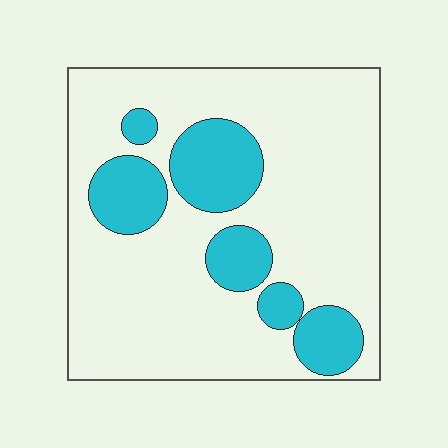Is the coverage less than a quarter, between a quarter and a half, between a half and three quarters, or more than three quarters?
Less than a quarter.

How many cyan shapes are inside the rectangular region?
6.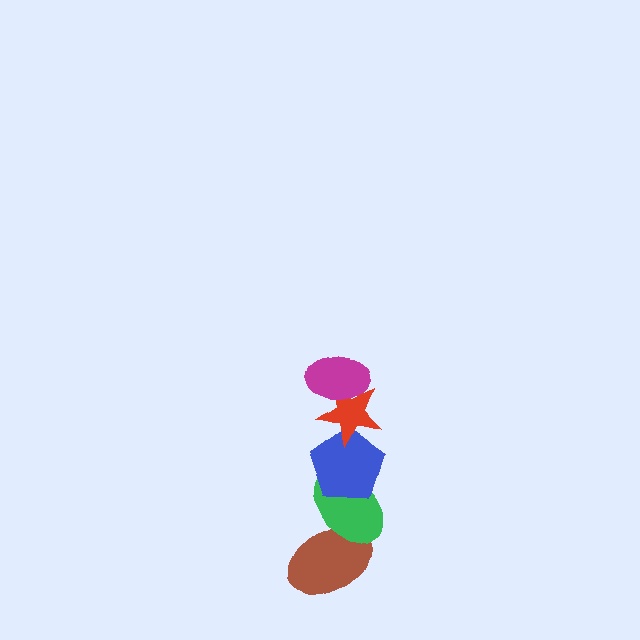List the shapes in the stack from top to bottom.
From top to bottom: the magenta ellipse, the red star, the blue pentagon, the green ellipse, the brown ellipse.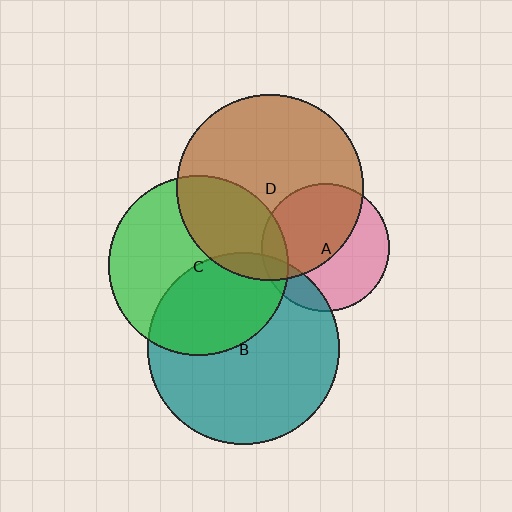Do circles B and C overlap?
Yes.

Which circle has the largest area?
Circle B (teal).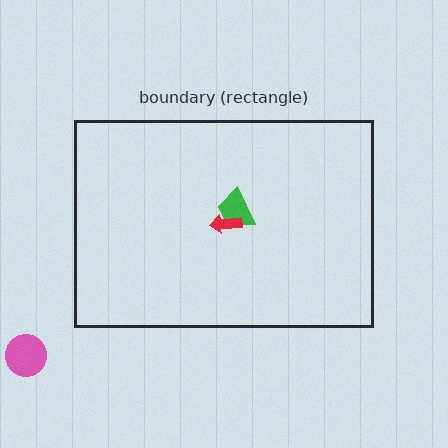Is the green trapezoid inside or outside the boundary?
Inside.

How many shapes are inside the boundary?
2 inside, 1 outside.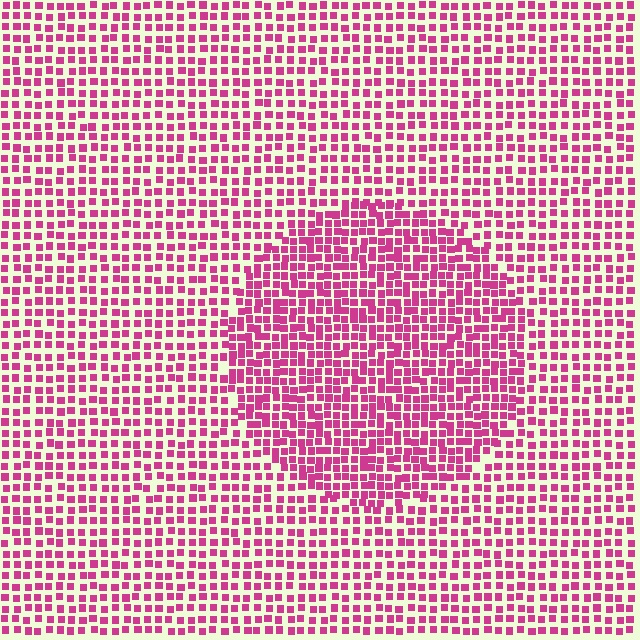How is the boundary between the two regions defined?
The boundary is defined by a change in element density (approximately 1.6x ratio). All elements are the same color, size, and shape.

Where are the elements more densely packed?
The elements are more densely packed inside the circle boundary.